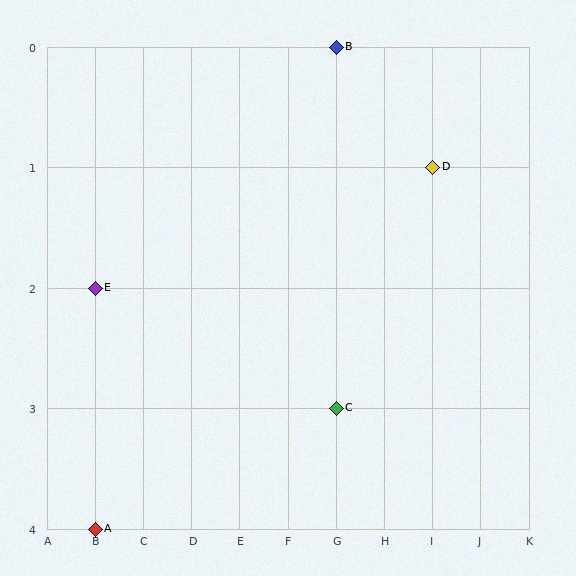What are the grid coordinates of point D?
Point D is at grid coordinates (I, 1).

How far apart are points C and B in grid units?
Points C and B are 3 rows apart.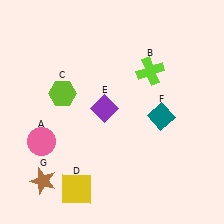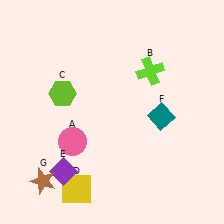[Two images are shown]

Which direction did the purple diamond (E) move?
The purple diamond (E) moved down.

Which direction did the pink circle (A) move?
The pink circle (A) moved right.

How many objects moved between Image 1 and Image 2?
2 objects moved between the two images.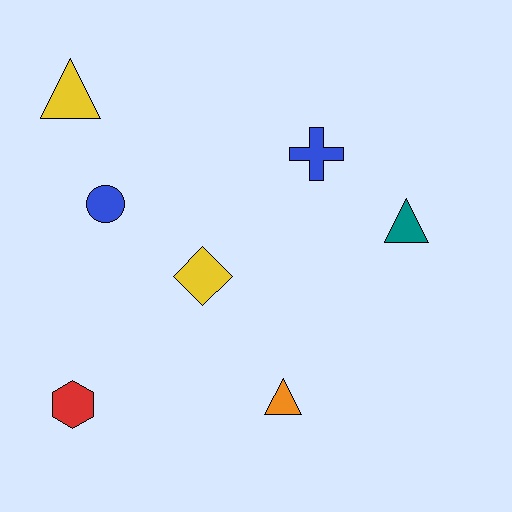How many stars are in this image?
There are no stars.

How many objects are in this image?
There are 7 objects.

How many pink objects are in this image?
There are no pink objects.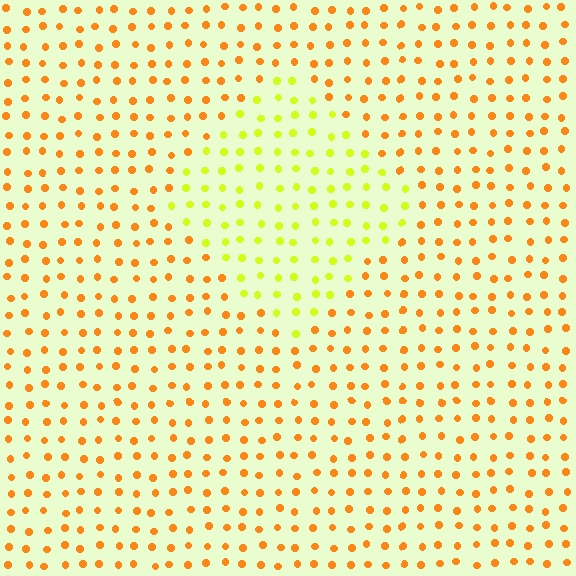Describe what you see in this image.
The image is filled with small orange elements in a uniform arrangement. A diamond-shaped region is visible where the elements are tinted to a slightly different hue, forming a subtle color boundary.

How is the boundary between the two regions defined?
The boundary is defined purely by a slight shift in hue (about 42 degrees). Spacing, size, and orientation are identical on both sides.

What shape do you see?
I see a diamond.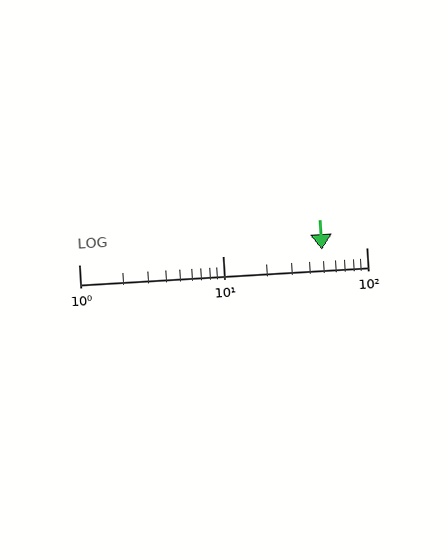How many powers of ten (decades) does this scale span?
The scale spans 2 decades, from 1 to 100.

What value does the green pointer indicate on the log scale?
The pointer indicates approximately 49.